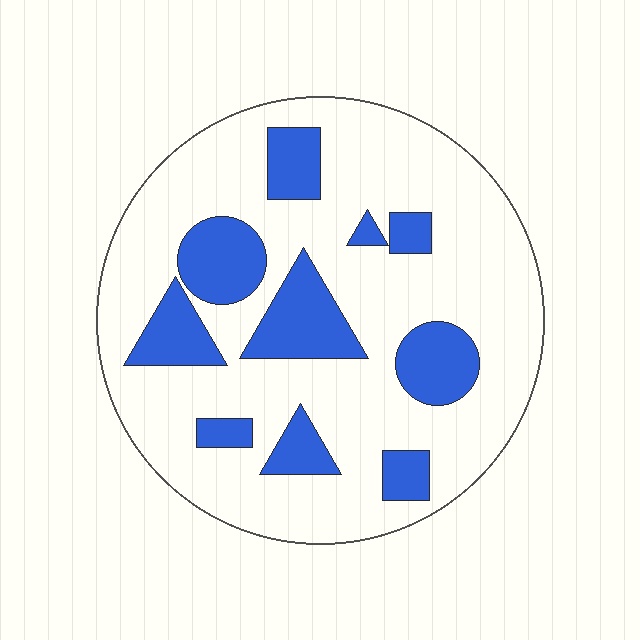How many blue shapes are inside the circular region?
10.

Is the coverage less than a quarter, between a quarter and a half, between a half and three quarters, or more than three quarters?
Less than a quarter.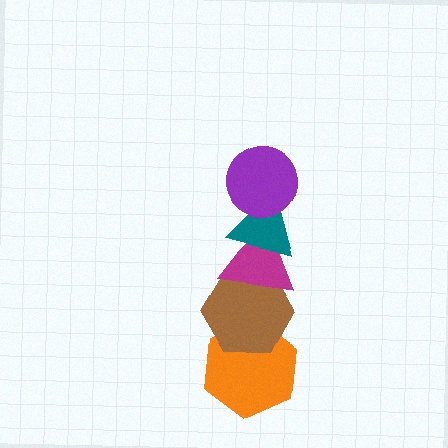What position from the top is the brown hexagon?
The brown hexagon is 4th from the top.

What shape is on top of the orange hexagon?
The brown hexagon is on top of the orange hexagon.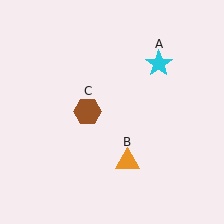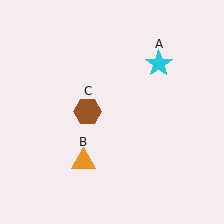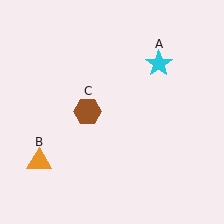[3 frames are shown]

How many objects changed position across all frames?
1 object changed position: orange triangle (object B).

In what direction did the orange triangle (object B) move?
The orange triangle (object B) moved left.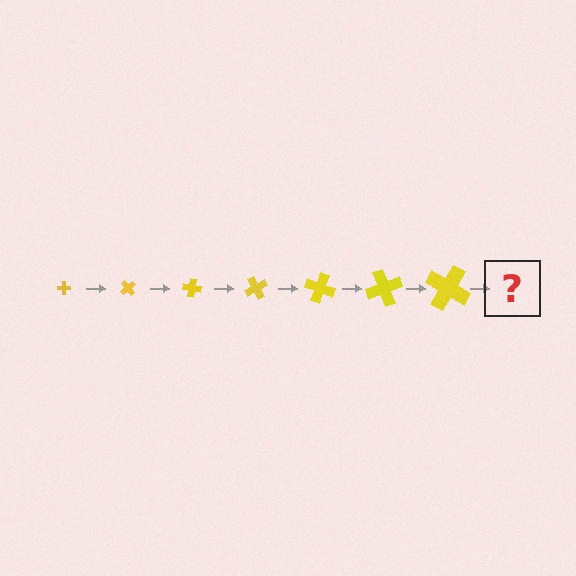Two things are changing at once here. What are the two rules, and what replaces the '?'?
The two rules are that the cross grows larger each step and it rotates 50 degrees each step. The '?' should be a cross, larger than the previous one and rotated 350 degrees from the start.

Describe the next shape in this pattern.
It should be a cross, larger than the previous one and rotated 350 degrees from the start.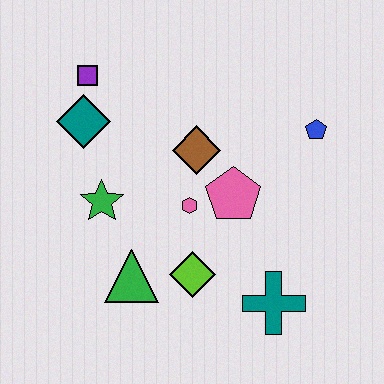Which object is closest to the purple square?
The teal diamond is closest to the purple square.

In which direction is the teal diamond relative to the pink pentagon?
The teal diamond is to the left of the pink pentagon.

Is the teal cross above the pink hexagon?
No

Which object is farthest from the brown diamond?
The teal cross is farthest from the brown diamond.